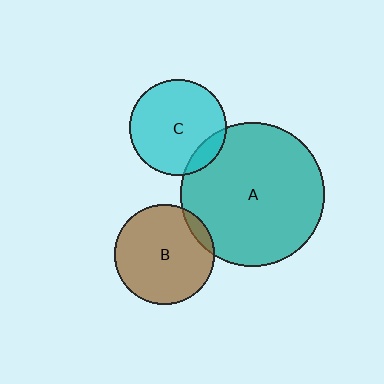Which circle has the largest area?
Circle A (teal).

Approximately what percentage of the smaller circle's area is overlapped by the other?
Approximately 10%.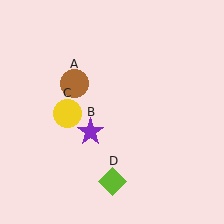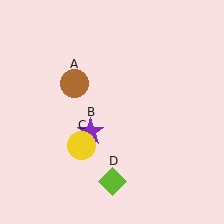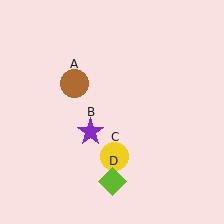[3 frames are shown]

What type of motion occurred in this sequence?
The yellow circle (object C) rotated counterclockwise around the center of the scene.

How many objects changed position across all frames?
1 object changed position: yellow circle (object C).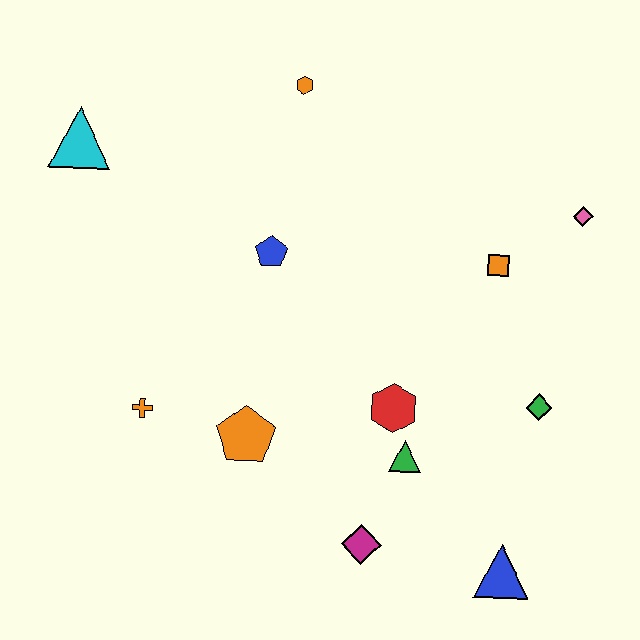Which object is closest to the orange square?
The pink diamond is closest to the orange square.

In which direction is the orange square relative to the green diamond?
The orange square is above the green diamond.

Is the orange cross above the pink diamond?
No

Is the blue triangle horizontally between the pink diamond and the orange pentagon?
Yes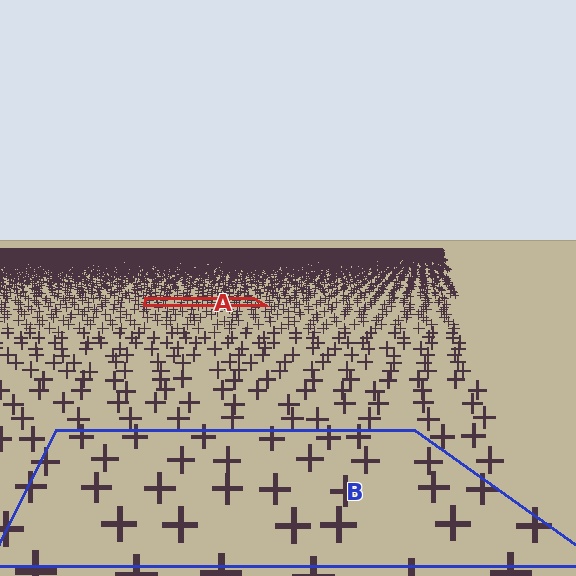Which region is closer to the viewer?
Region B is closer. The texture elements there are larger and more spread out.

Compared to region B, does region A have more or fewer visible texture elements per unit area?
Region A has more texture elements per unit area — they are packed more densely because it is farther away.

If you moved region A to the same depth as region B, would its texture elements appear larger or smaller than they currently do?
They would appear larger. At a closer depth, the same texture elements are projected at a bigger on-screen size.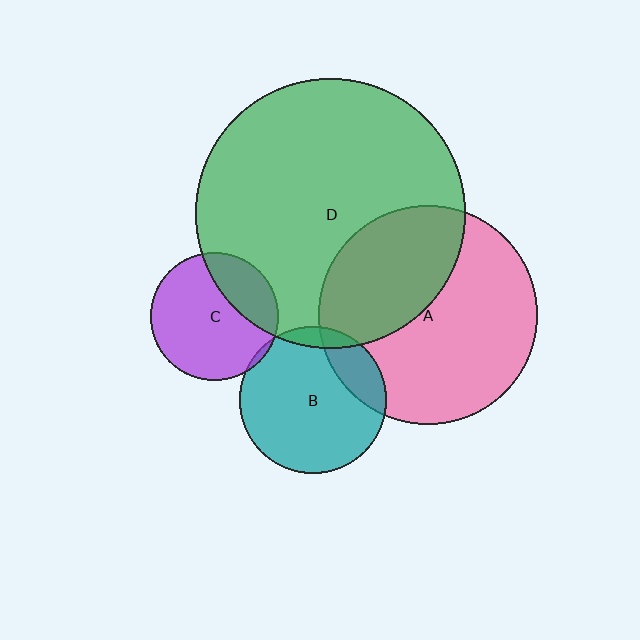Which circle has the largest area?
Circle D (green).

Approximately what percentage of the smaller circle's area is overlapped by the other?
Approximately 10%.